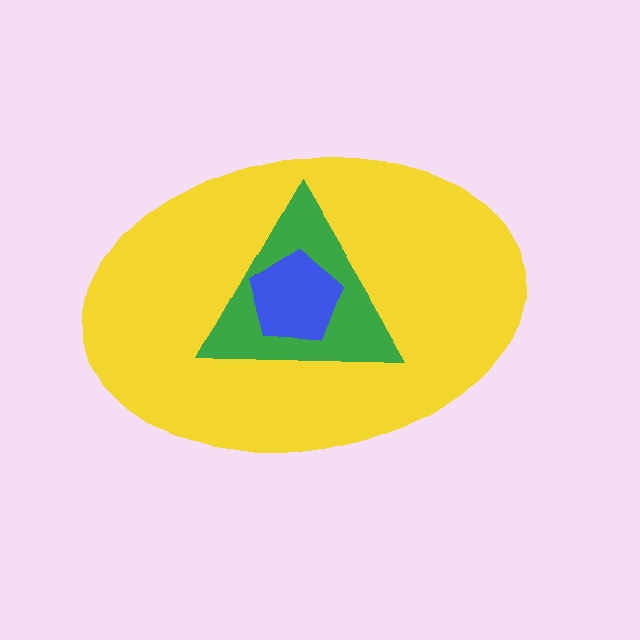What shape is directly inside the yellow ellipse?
The green triangle.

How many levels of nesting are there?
3.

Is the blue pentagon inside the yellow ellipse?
Yes.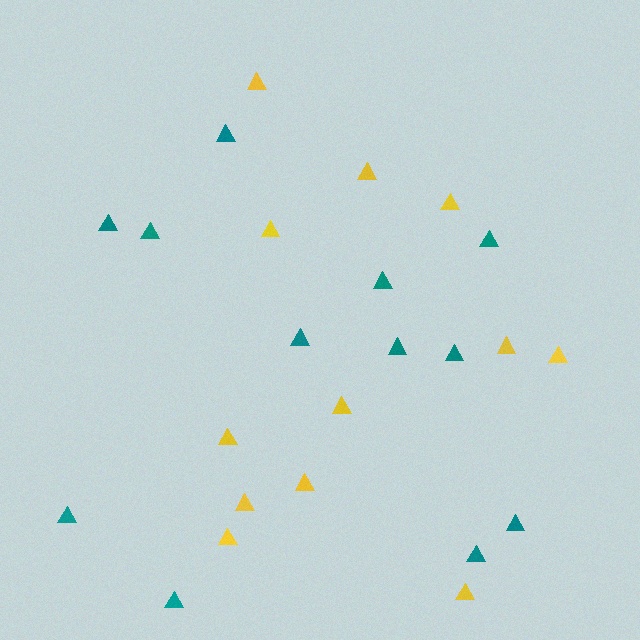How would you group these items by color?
There are 2 groups: one group of yellow triangles (12) and one group of teal triangles (12).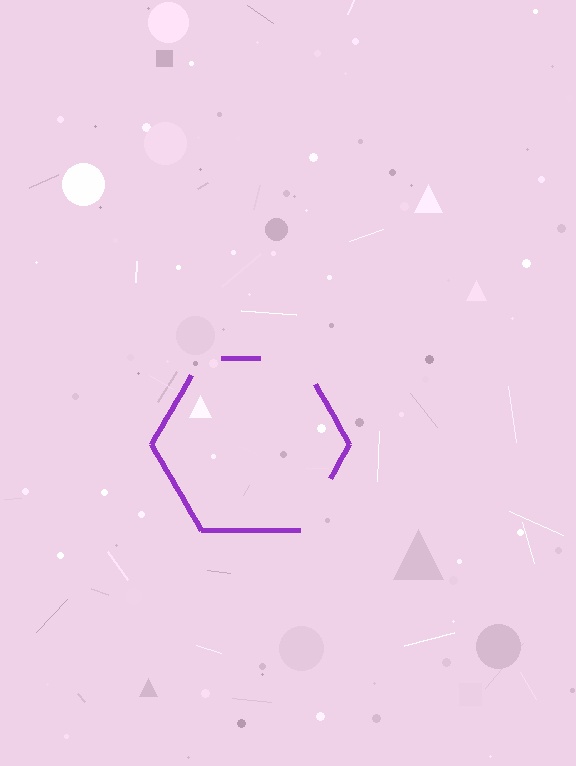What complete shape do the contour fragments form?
The contour fragments form a hexagon.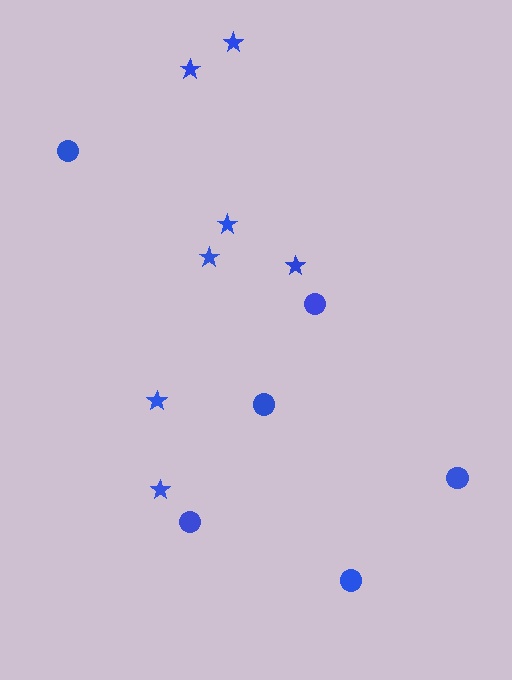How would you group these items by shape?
There are 2 groups: one group of stars (7) and one group of circles (6).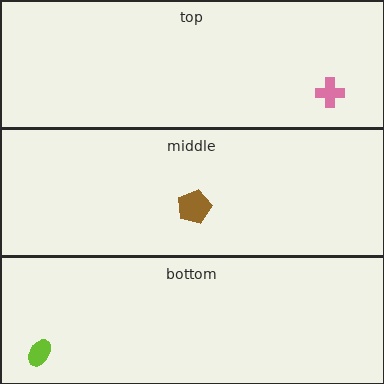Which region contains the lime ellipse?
The bottom region.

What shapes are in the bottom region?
The lime ellipse.